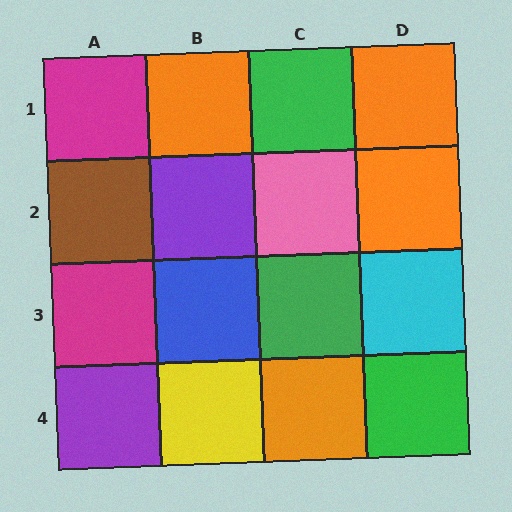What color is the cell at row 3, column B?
Blue.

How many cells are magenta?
2 cells are magenta.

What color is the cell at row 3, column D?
Cyan.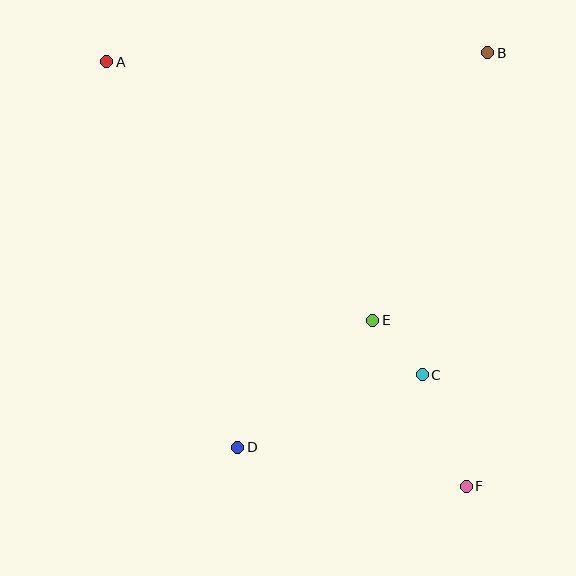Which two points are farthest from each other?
Points A and F are farthest from each other.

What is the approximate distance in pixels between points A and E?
The distance between A and E is approximately 371 pixels.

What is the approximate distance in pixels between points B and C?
The distance between B and C is approximately 329 pixels.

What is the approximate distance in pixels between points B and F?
The distance between B and F is approximately 434 pixels.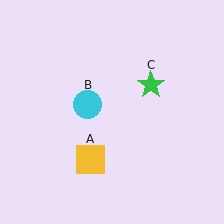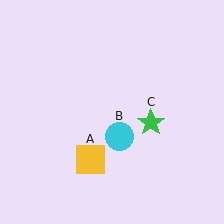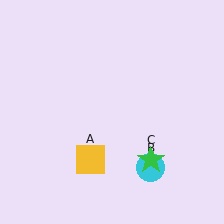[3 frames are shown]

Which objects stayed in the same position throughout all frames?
Yellow square (object A) remained stationary.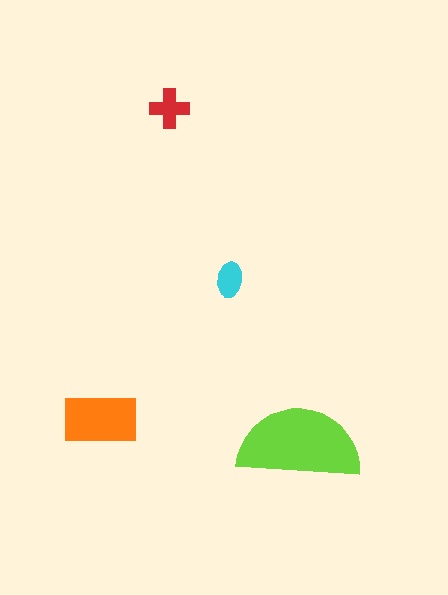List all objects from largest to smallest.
The lime semicircle, the orange rectangle, the red cross, the cyan ellipse.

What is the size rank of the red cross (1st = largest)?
3rd.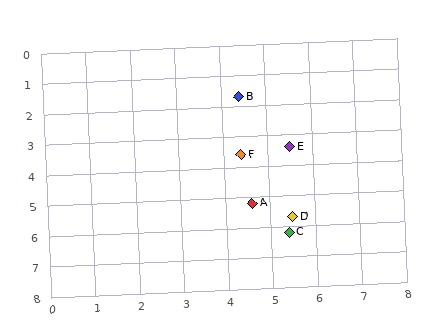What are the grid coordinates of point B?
Point B is at approximately (4.4, 1.7).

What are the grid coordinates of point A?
Point A is at approximately (4.6, 5.2).